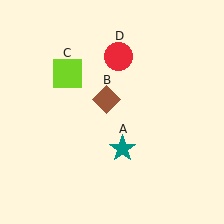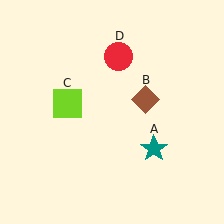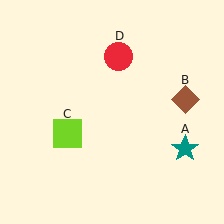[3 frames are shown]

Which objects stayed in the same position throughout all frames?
Red circle (object D) remained stationary.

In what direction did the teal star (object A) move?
The teal star (object A) moved right.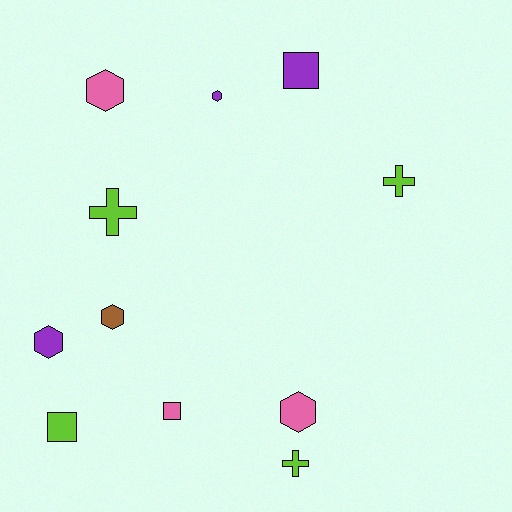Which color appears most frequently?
Lime, with 4 objects.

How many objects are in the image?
There are 11 objects.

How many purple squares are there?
There is 1 purple square.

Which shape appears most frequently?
Hexagon, with 5 objects.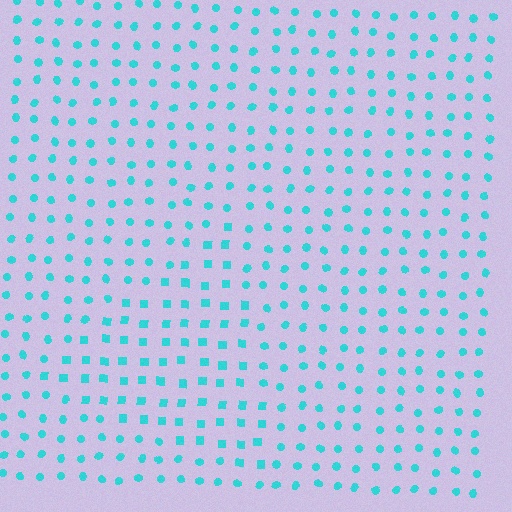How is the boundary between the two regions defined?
The boundary is defined by a change in element shape: squares inside vs. circles outside. All elements share the same color and spacing.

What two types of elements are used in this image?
The image uses squares inside the triangle region and circles outside it.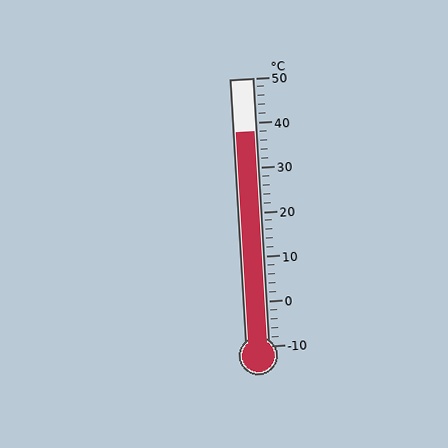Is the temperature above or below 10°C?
The temperature is above 10°C.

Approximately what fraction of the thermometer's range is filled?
The thermometer is filled to approximately 80% of its range.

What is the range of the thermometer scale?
The thermometer scale ranges from -10°C to 50°C.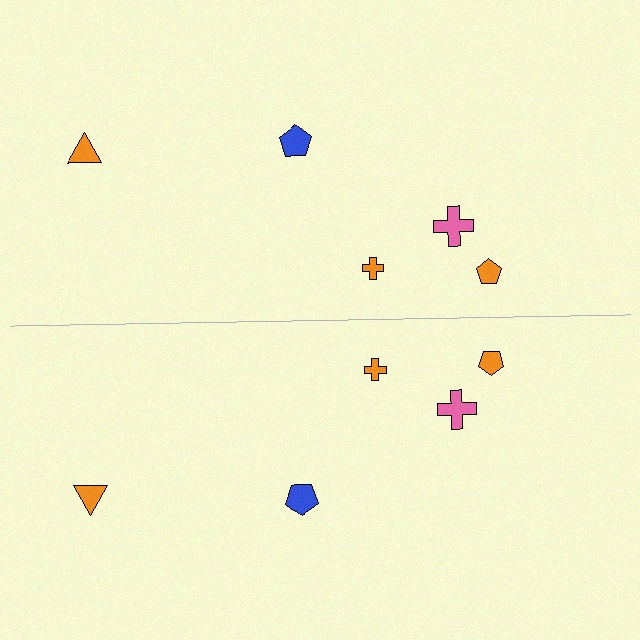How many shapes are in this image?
There are 10 shapes in this image.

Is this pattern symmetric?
Yes, this pattern has bilateral (reflection) symmetry.